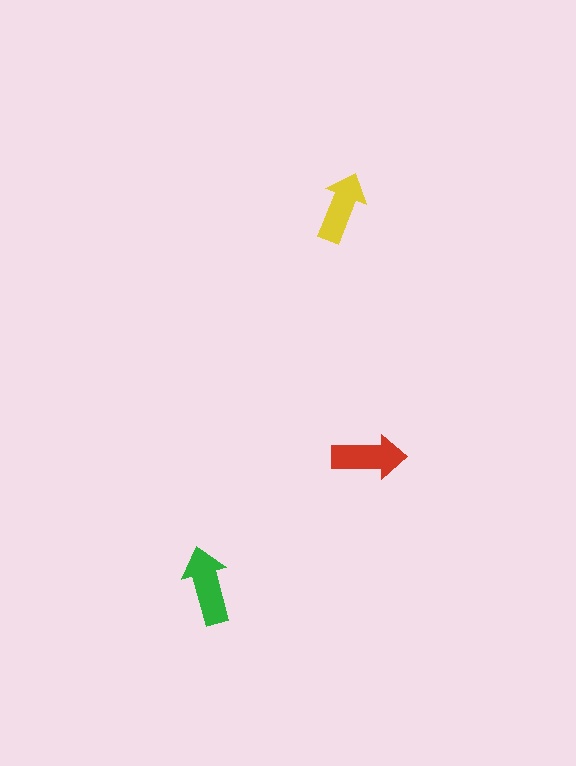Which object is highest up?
The yellow arrow is topmost.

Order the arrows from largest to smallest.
the green one, the red one, the yellow one.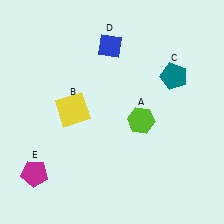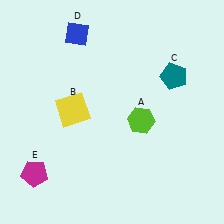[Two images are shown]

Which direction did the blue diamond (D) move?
The blue diamond (D) moved left.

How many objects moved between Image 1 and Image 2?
1 object moved between the two images.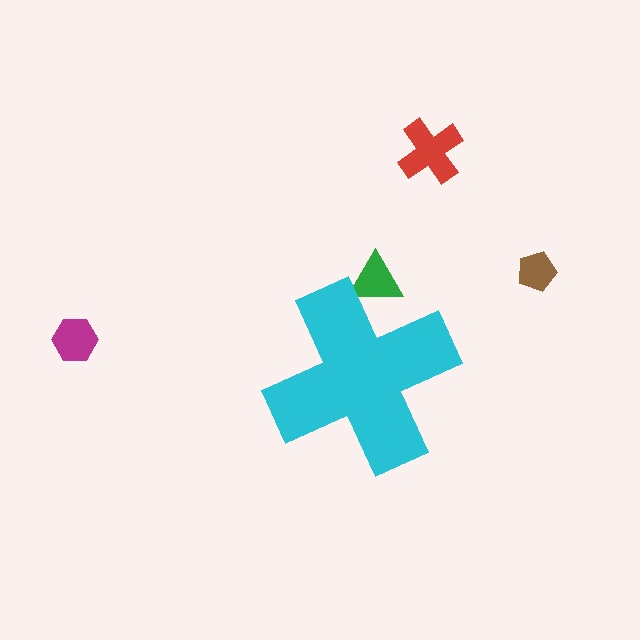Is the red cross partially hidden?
No, the red cross is fully visible.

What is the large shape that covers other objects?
A cyan cross.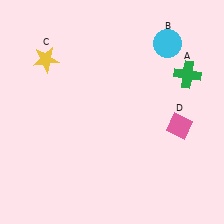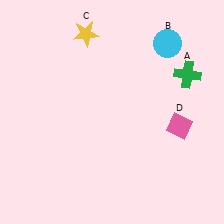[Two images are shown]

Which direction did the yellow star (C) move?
The yellow star (C) moved right.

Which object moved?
The yellow star (C) moved right.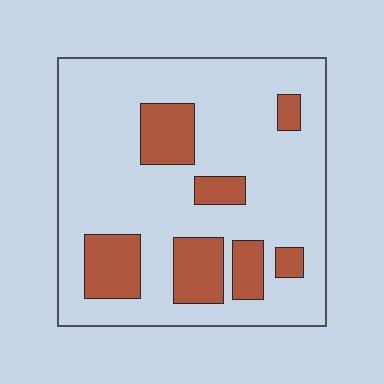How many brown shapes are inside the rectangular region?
7.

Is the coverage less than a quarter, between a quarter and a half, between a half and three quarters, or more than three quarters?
Less than a quarter.